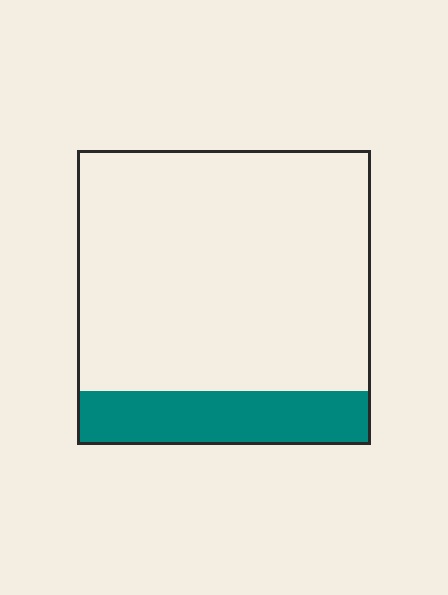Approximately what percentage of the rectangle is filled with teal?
Approximately 20%.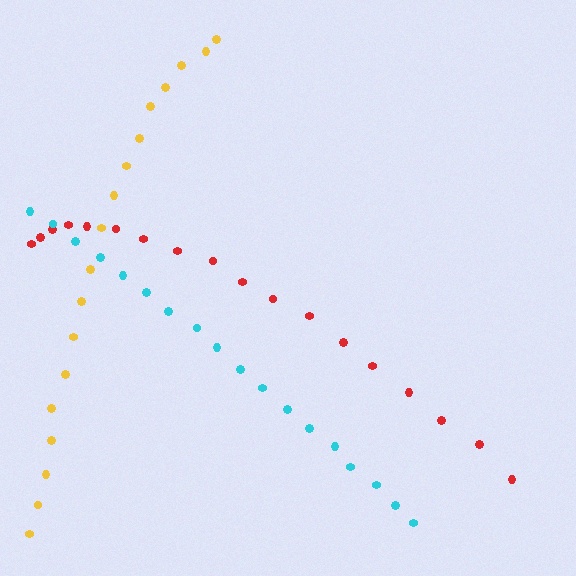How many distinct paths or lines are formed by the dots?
There are 3 distinct paths.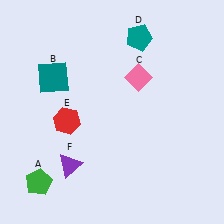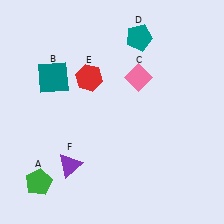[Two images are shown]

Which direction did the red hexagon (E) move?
The red hexagon (E) moved up.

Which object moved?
The red hexagon (E) moved up.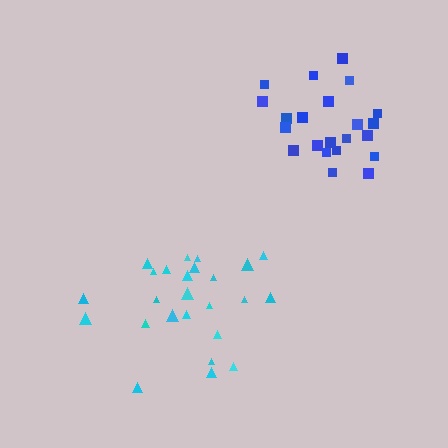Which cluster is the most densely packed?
Blue.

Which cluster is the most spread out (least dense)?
Cyan.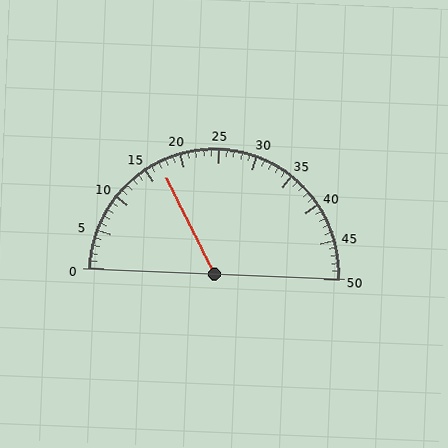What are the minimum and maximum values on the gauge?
The gauge ranges from 0 to 50.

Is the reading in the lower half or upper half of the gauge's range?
The reading is in the lower half of the range (0 to 50).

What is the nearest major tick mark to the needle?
The nearest major tick mark is 15.